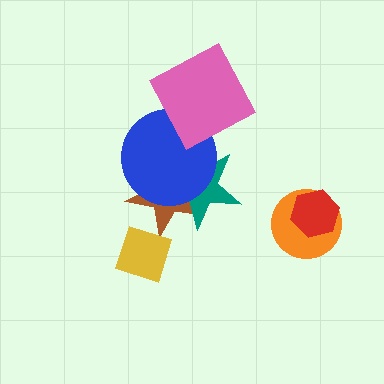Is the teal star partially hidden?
Yes, it is partially covered by another shape.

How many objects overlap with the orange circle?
1 object overlaps with the orange circle.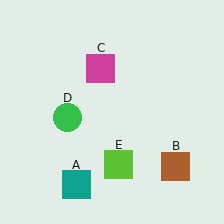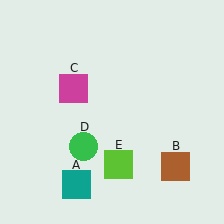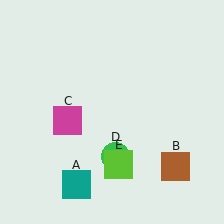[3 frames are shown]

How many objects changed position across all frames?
2 objects changed position: magenta square (object C), green circle (object D).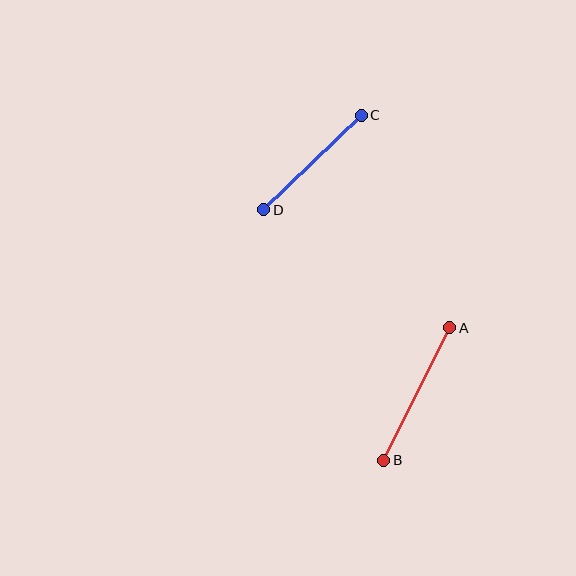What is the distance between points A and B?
The distance is approximately 148 pixels.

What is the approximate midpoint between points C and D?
The midpoint is at approximately (313, 162) pixels.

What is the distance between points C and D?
The distance is approximately 136 pixels.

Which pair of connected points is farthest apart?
Points A and B are farthest apart.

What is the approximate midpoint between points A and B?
The midpoint is at approximately (417, 394) pixels.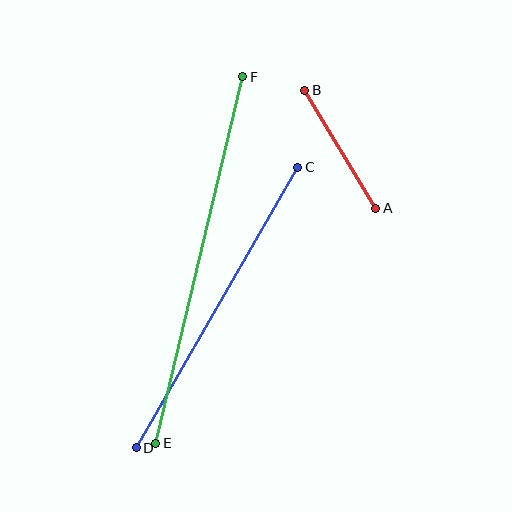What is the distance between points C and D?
The distance is approximately 324 pixels.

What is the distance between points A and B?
The distance is approximately 137 pixels.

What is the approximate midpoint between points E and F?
The midpoint is at approximately (199, 260) pixels.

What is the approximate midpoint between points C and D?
The midpoint is at approximately (217, 307) pixels.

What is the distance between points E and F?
The distance is approximately 377 pixels.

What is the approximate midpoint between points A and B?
The midpoint is at approximately (340, 149) pixels.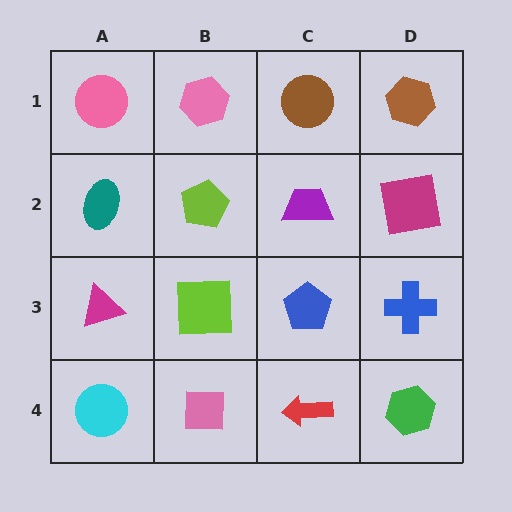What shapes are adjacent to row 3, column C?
A purple trapezoid (row 2, column C), a red arrow (row 4, column C), a lime square (row 3, column B), a blue cross (row 3, column D).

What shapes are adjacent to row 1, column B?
A lime pentagon (row 2, column B), a pink circle (row 1, column A), a brown circle (row 1, column C).